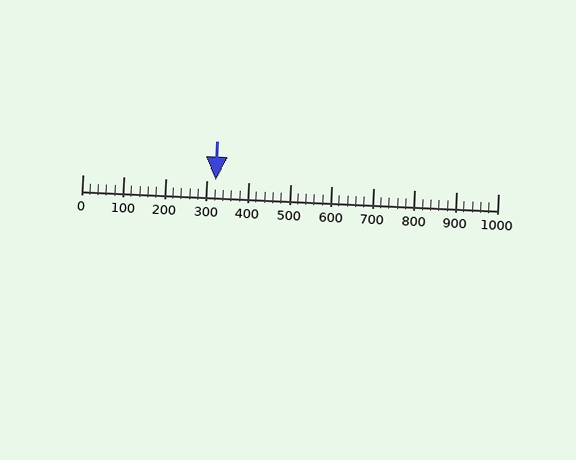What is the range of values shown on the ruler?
The ruler shows values from 0 to 1000.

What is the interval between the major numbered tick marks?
The major tick marks are spaced 100 units apart.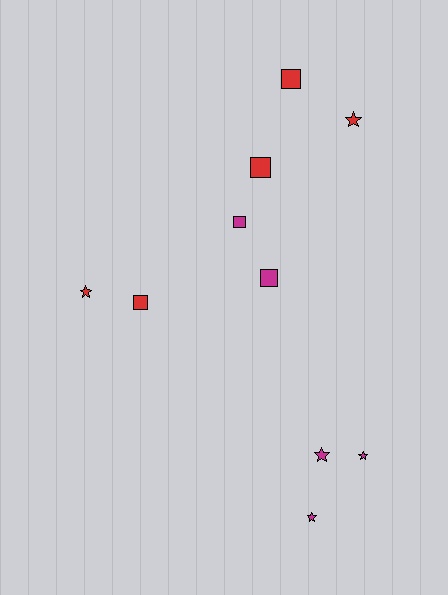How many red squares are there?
There are 3 red squares.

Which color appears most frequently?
Red, with 5 objects.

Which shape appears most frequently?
Square, with 5 objects.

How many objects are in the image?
There are 10 objects.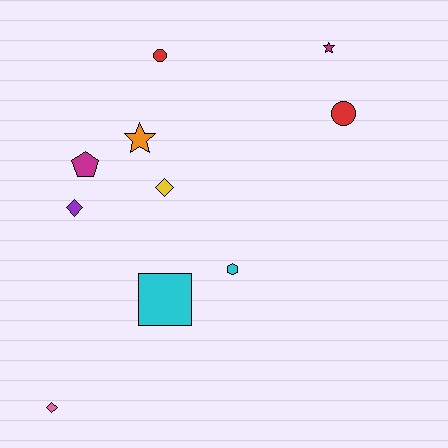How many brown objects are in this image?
There are no brown objects.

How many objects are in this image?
There are 10 objects.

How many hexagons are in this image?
There is 1 hexagon.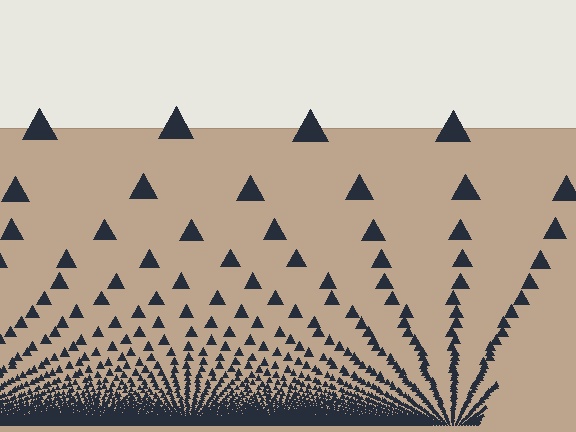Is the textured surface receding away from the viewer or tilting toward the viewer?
The surface appears to tilt toward the viewer. Texture elements get larger and sparser toward the top.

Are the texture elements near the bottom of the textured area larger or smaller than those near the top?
Smaller. The gradient is inverted — elements near the bottom are smaller and denser.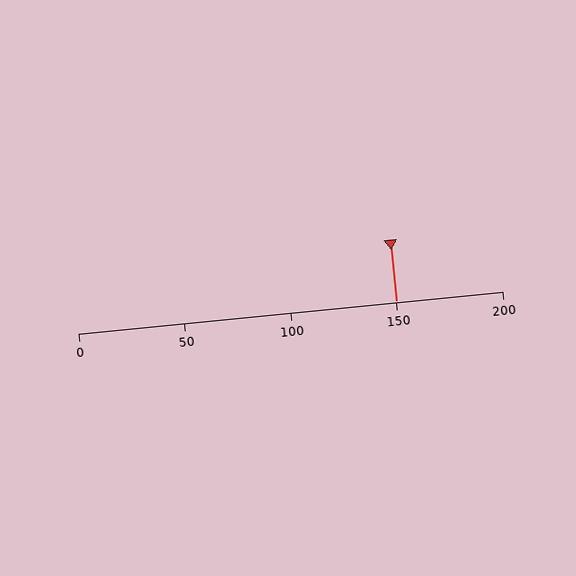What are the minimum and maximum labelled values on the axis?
The axis runs from 0 to 200.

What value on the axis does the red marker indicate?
The marker indicates approximately 150.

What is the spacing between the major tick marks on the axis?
The major ticks are spaced 50 apart.